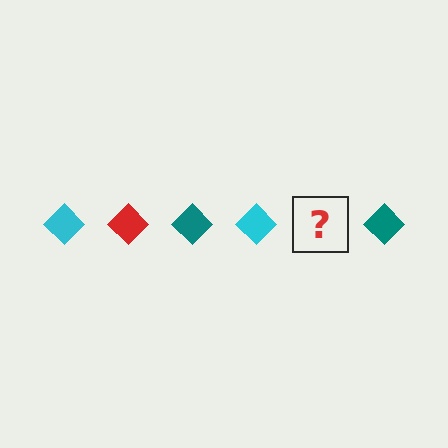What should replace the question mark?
The question mark should be replaced with a red diamond.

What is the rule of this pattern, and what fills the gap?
The rule is that the pattern cycles through cyan, red, teal diamonds. The gap should be filled with a red diamond.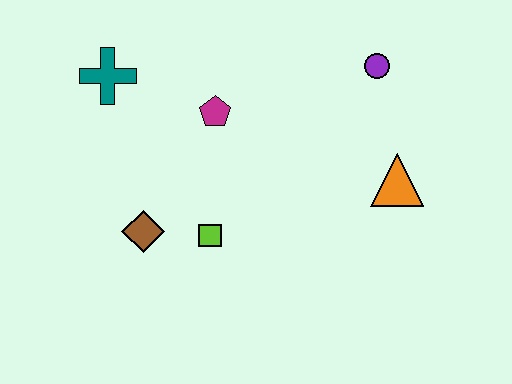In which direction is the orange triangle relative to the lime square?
The orange triangle is to the right of the lime square.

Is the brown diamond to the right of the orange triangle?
No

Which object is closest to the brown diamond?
The lime square is closest to the brown diamond.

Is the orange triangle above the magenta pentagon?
No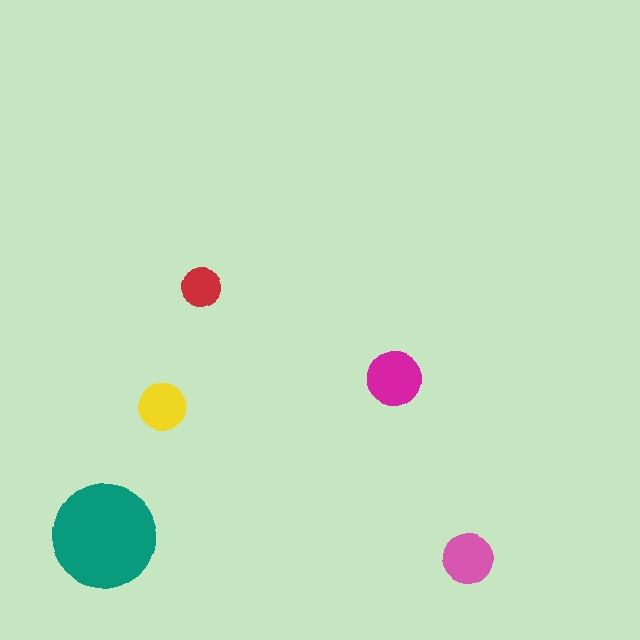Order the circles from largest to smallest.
the teal one, the magenta one, the pink one, the yellow one, the red one.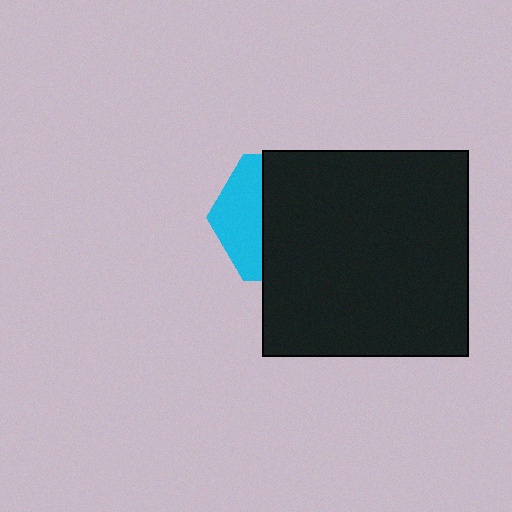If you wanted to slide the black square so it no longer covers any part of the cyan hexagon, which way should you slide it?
Slide it right — that is the most direct way to separate the two shapes.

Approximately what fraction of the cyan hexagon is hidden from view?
Roughly 66% of the cyan hexagon is hidden behind the black square.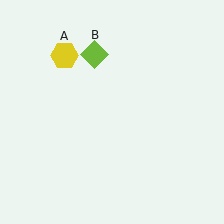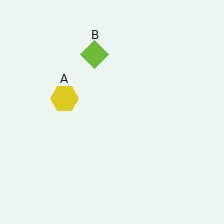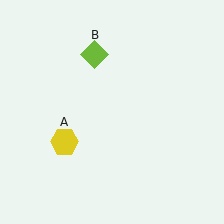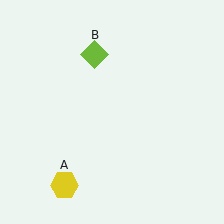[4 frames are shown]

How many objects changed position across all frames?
1 object changed position: yellow hexagon (object A).